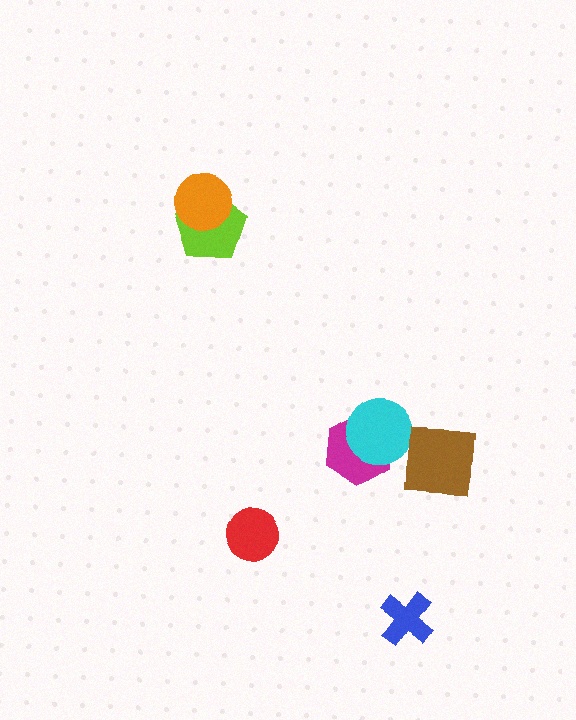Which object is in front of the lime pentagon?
The orange circle is in front of the lime pentagon.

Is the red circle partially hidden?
No, no other shape covers it.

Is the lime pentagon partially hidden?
Yes, it is partially covered by another shape.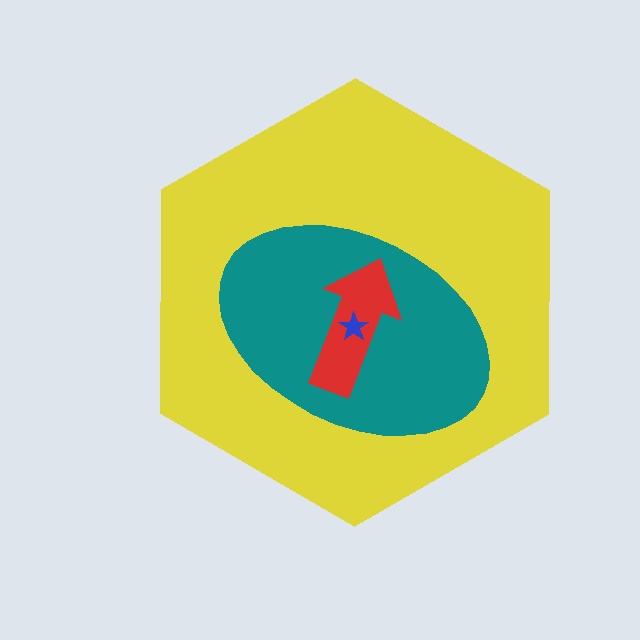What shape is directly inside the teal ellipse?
The red arrow.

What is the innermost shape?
The blue star.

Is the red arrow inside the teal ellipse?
Yes.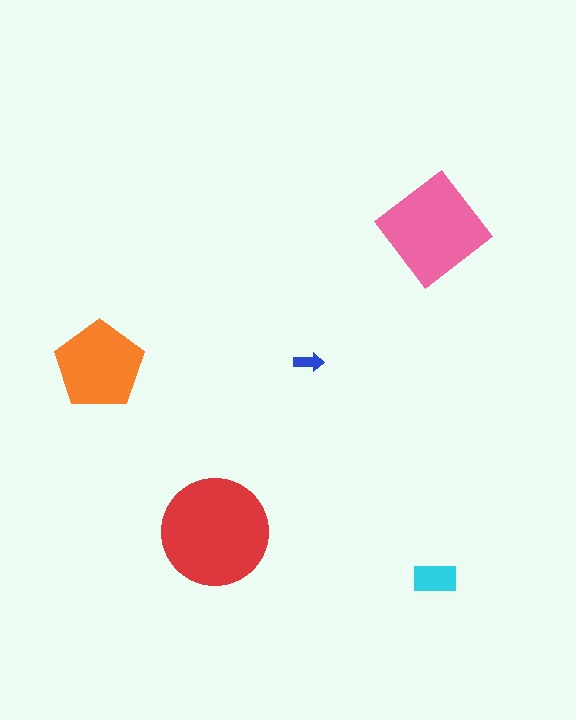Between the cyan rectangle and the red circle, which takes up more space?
The red circle.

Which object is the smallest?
The blue arrow.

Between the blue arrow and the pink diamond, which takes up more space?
The pink diamond.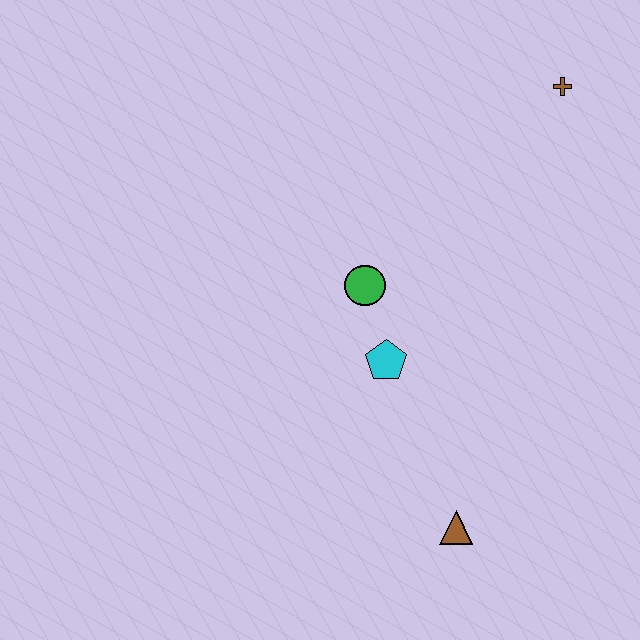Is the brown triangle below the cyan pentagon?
Yes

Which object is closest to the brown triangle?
The cyan pentagon is closest to the brown triangle.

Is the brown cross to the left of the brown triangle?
No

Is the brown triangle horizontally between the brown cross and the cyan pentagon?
Yes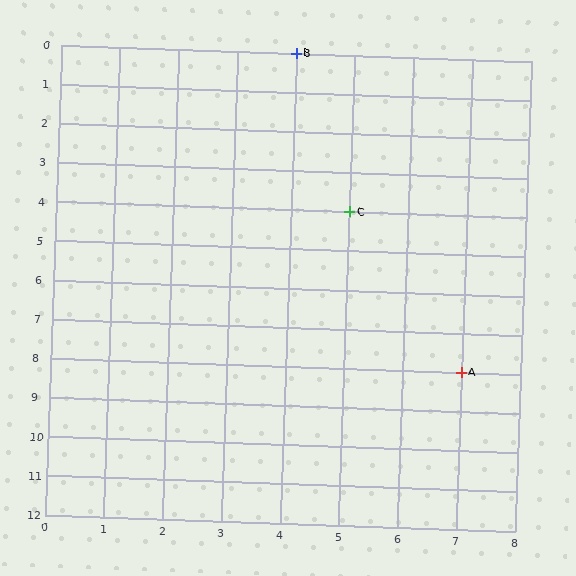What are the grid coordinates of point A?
Point A is at grid coordinates (7, 8).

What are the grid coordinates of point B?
Point B is at grid coordinates (4, 0).